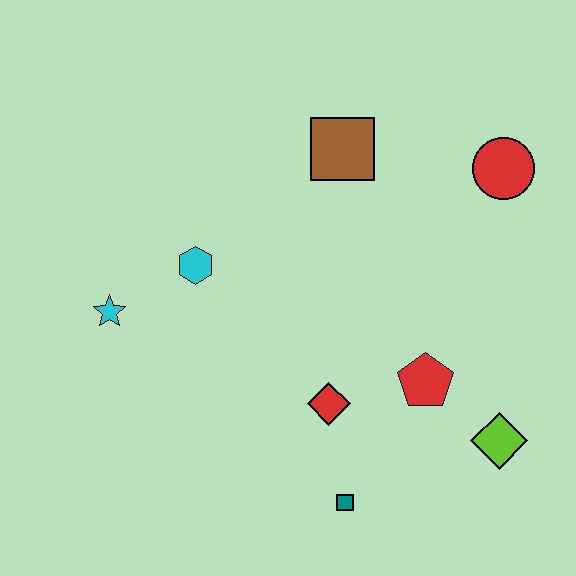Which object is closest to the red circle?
The brown square is closest to the red circle.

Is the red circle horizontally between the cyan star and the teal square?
No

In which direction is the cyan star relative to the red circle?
The cyan star is to the left of the red circle.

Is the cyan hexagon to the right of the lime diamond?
No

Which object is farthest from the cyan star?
The red circle is farthest from the cyan star.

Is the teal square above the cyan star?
No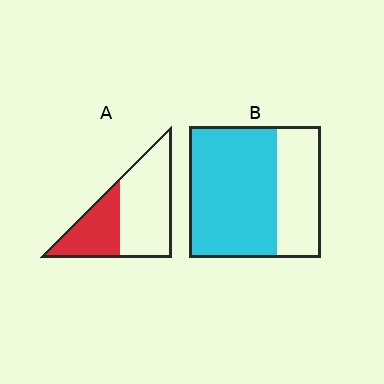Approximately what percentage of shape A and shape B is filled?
A is approximately 35% and B is approximately 65%.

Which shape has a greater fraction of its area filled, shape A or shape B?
Shape B.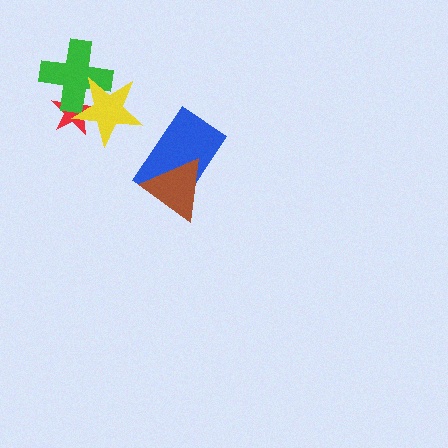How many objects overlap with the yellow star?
2 objects overlap with the yellow star.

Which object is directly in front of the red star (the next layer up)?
The green cross is directly in front of the red star.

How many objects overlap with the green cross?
2 objects overlap with the green cross.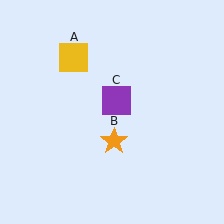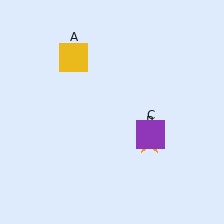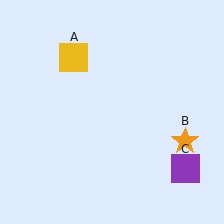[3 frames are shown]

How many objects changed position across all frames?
2 objects changed position: orange star (object B), purple square (object C).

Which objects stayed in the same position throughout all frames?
Yellow square (object A) remained stationary.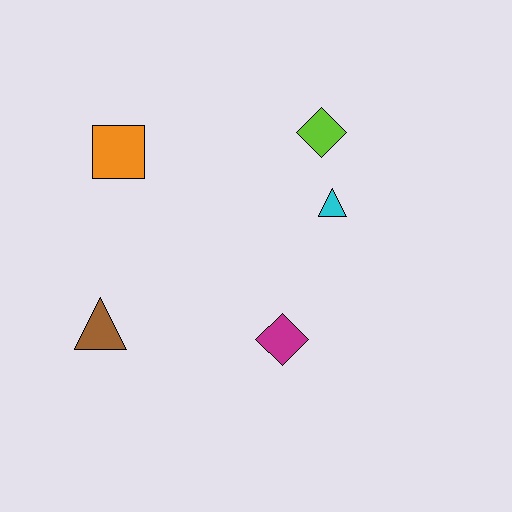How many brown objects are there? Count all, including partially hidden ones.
There is 1 brown object.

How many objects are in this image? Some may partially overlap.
There are 5 objects.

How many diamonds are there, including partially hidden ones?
There are 2 diamonds.